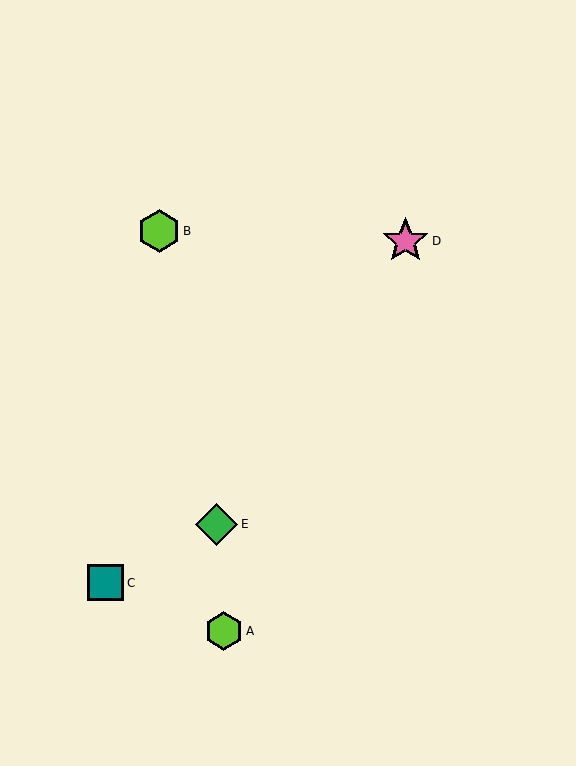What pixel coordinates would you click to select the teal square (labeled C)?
Click at (106, 583) to select the teal square C.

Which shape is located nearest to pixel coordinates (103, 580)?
The teal square (labeled C) at (106, 583) is nearest to that location.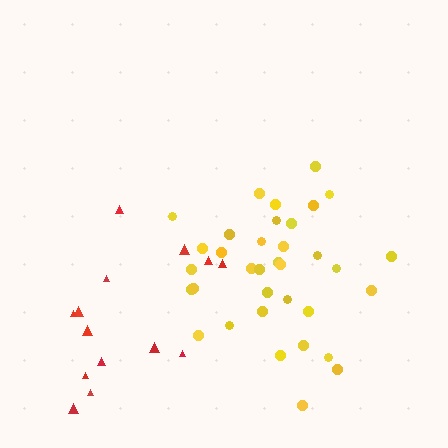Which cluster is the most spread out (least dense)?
Red.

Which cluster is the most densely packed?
Yellow.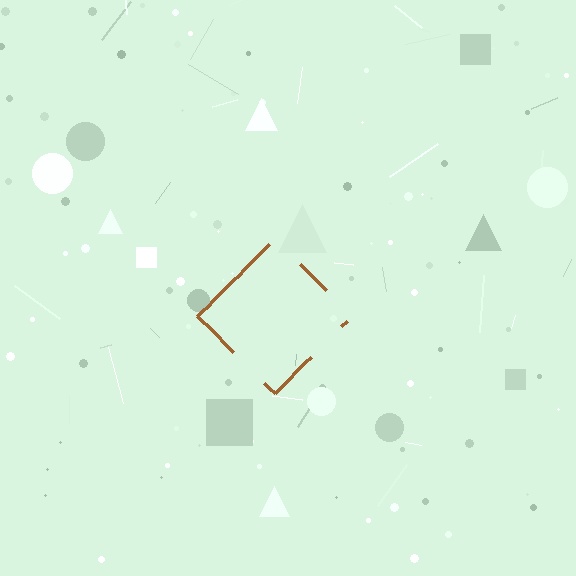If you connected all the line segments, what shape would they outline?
They would outline a diamond.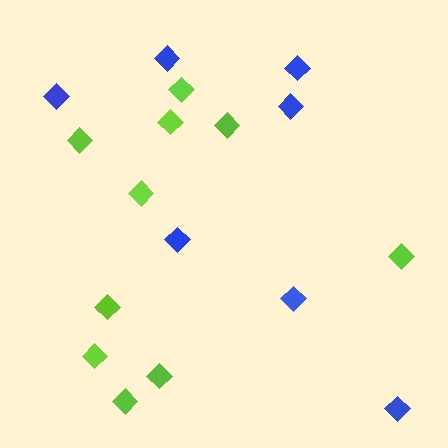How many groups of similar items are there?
There are 2 groups: one group of blue diamonds (7) and one group of lime diamonds (10).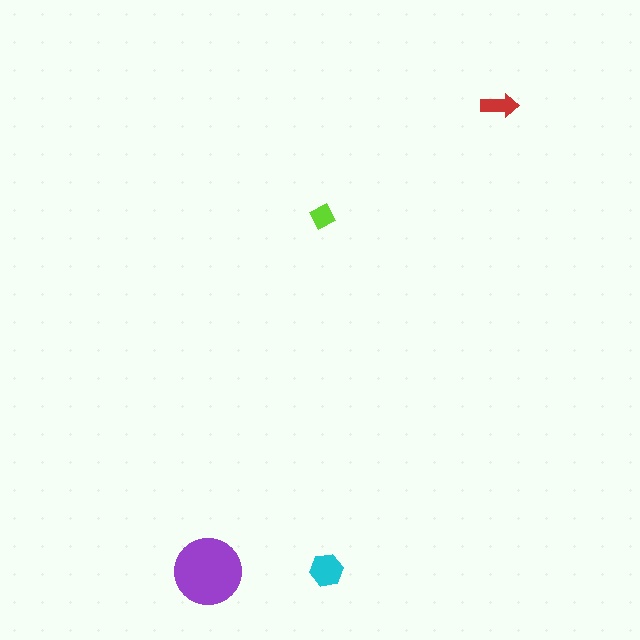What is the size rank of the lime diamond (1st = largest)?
4th.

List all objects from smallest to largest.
The lime diamond, the red arrow, the cyan hexagon, the purple circle.